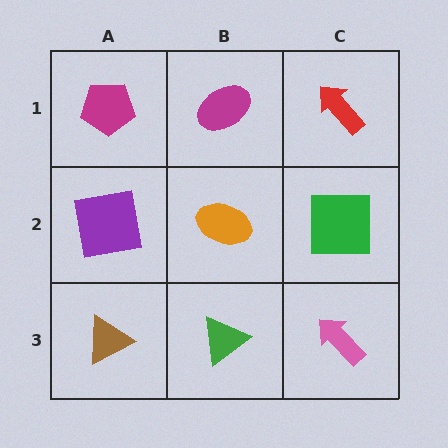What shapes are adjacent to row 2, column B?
A magenta ellipse (row 1, column B), a green triangle (row 3, column B), a purple square (row 2, column A), a green square (row 2, column C).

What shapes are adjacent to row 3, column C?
A green square (row 2, column C), a green triangle (row 3, column B).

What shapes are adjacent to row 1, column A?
A purple square (row 2, column A), a magenta ellipse (row 1, column B).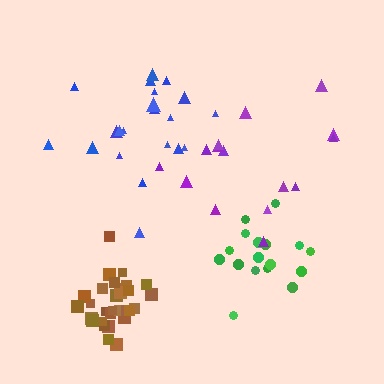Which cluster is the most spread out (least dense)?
Purple.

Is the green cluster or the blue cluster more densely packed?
Green.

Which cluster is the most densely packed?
Brown.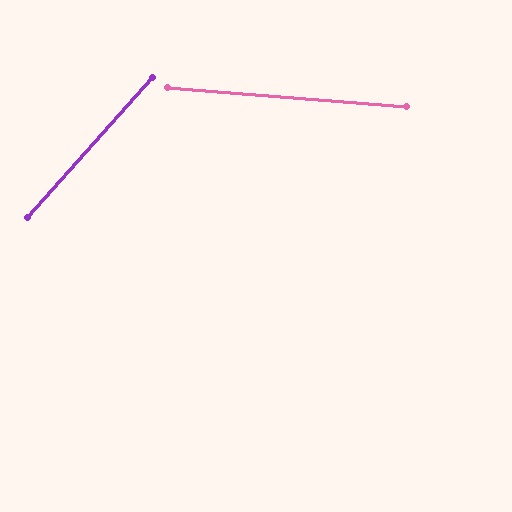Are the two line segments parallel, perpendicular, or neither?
Neither parallel nor perpendicular — they differ by about 53°.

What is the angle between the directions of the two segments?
Approximately 53 degrees.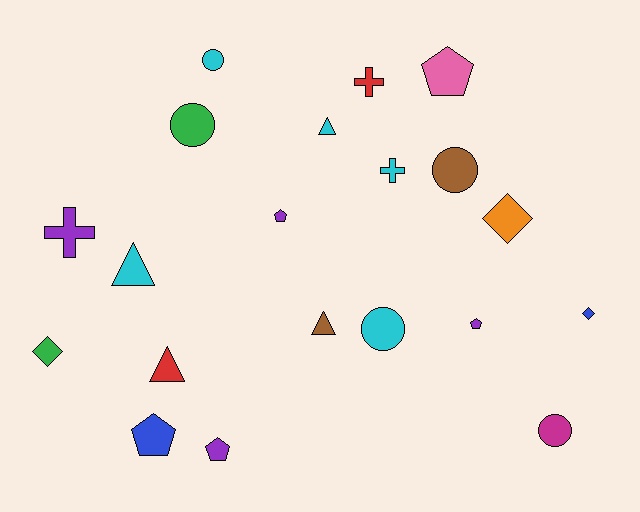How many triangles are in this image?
There are 4 triangles.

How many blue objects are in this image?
There are 2 blue objects.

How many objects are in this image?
There are 20 objects.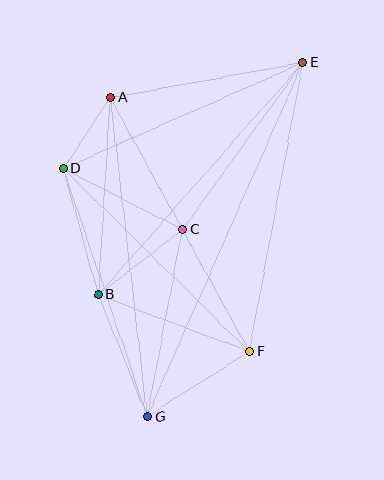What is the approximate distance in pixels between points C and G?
The distance between C and G is approximately 191 pixels.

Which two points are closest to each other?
Points A and D are closest to each other.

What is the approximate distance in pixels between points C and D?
The distance between C and D is approximately 134 pixels.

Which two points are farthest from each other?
Points E and G are farthest from each other.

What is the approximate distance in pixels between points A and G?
The distance between A and G is approximately 321 pixels.